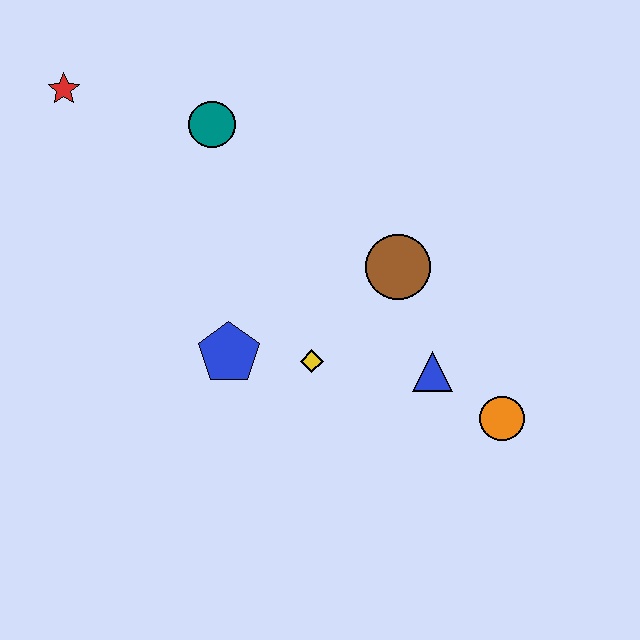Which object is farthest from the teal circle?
The orange circle is farthest from the teal circle.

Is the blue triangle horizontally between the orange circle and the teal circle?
Yes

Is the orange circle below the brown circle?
Yes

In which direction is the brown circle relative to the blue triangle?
The brown circle is above the blue triangle.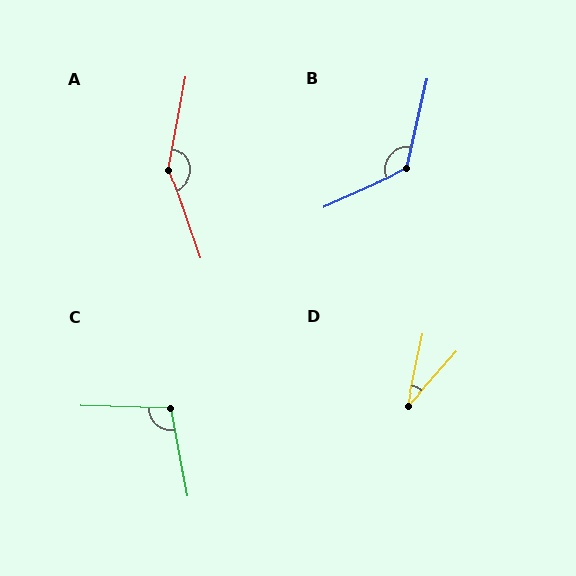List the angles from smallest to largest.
D (30°), C (102°), B (127°), A (150°).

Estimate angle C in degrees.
Approximately 102 degrees.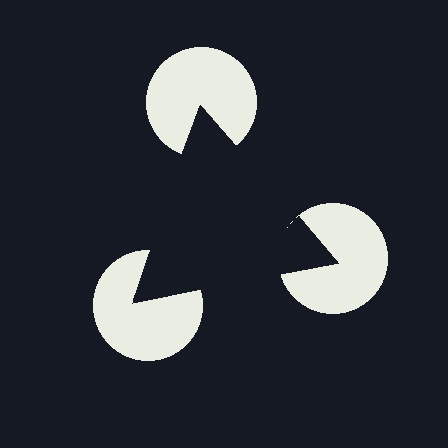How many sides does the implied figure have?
3 sides.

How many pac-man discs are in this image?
There are 3 — one at each vertex of the illusory triangle.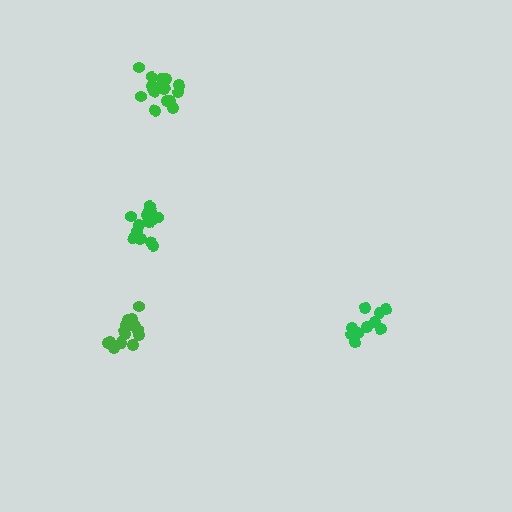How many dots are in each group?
Group 1: 15 dots, Group 2: 10 dots, Group 3: 14 dots, Group 4: 14 dots (53 total).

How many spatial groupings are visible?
There are 4 spatial groupings.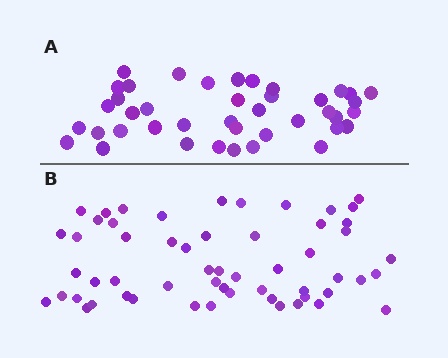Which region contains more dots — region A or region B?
Region B (the bottom region) has more dots.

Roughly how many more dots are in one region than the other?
Region B has approximately 15 more dots than region A.